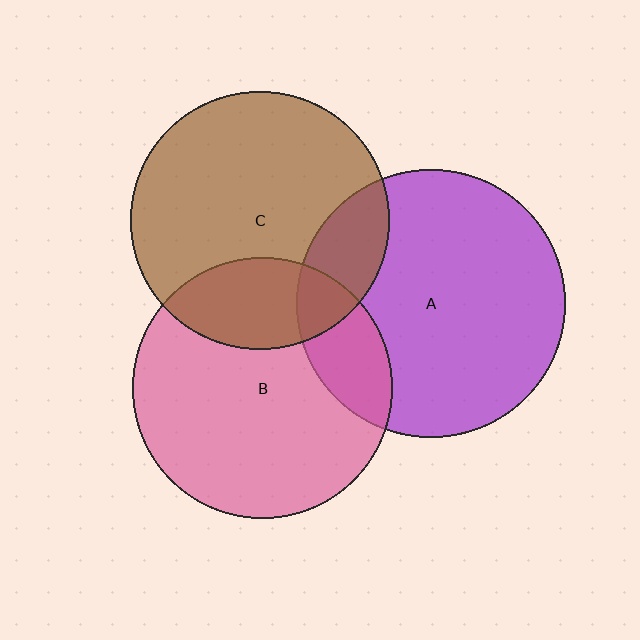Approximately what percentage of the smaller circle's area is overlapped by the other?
Approximately 25%.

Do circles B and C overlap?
Yes.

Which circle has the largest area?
Circle A (purple).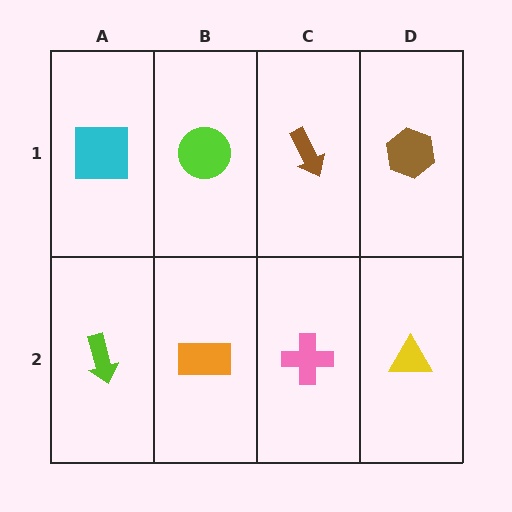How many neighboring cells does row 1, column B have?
3.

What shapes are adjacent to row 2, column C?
A brown arrow (row 1, column C), an orange rectangle (row 2, column B), a yellow triangle (row 2, column D).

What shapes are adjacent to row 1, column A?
A lime arrow (row 2, column A), a lime circle (row 1, column B).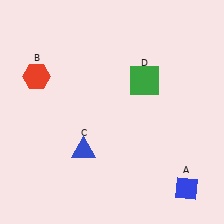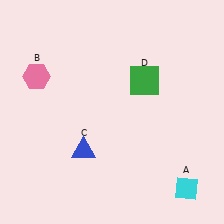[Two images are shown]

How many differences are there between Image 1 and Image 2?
There are 2 differences between the two images.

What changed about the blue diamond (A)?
In Image 1, A is blue. In Image 2, it changed to cyan.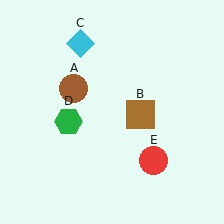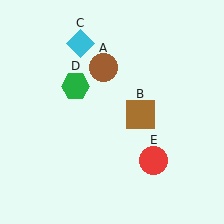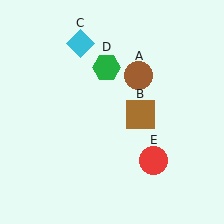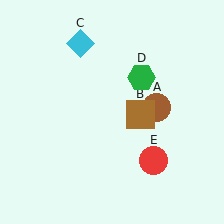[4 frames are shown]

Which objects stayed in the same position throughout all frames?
Brown square (object B) and cyan diamond (object C) and red circle (object E) remained stationary.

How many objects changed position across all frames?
2 objects changed position: brown circle (object A), green hexagon (object D).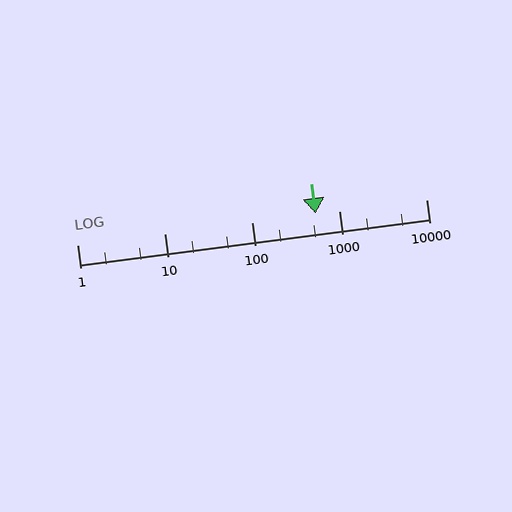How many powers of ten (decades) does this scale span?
The scale spans 4 decades, from 1 to 10000.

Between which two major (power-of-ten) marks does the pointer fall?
The pointer is between 100 and 1000.